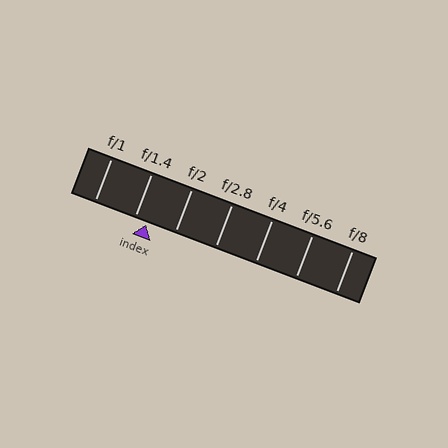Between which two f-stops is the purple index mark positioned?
The index mark is between f/1.4 and f/2.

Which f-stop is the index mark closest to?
The index mark is closest to f/1.4.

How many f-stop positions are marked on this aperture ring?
There are 7 f-stop positions marked.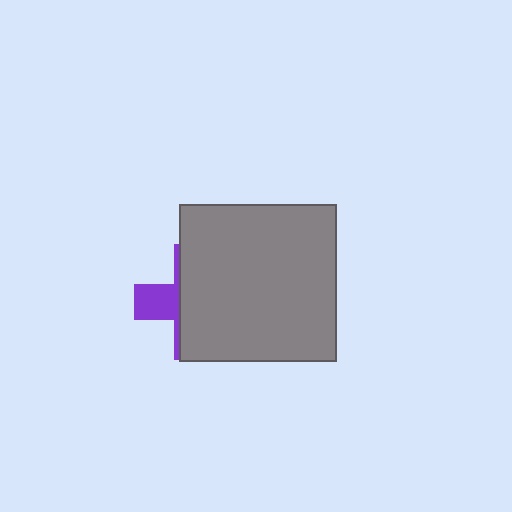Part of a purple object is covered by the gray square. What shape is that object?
It is a cross.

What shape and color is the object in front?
The object in front is a gray square.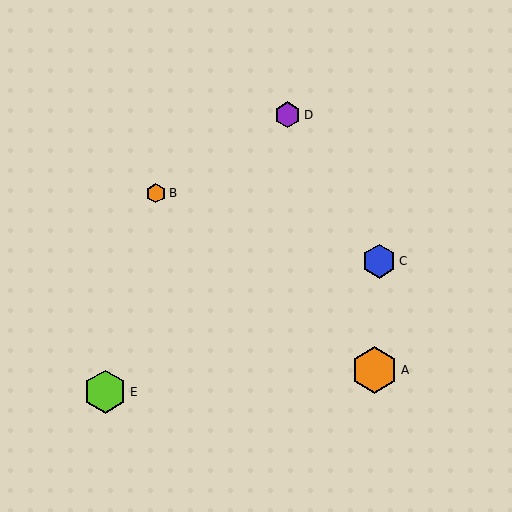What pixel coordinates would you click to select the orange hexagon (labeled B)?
Click at (156, 193) to select the orange hexagon B.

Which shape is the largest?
The orange hexagon (labeled A) is the largest.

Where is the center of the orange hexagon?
The center of the orange hexagon is at (156, 193).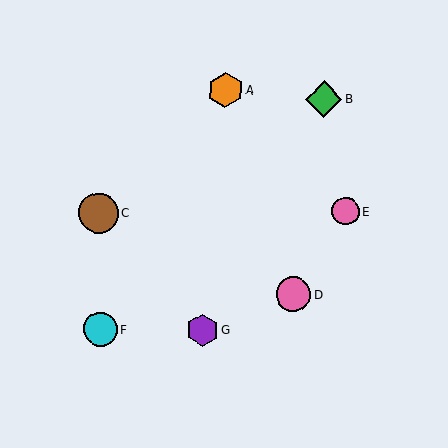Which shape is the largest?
The brown circle (labeled C) is the largest.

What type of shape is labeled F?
Shape F is a cyan circle.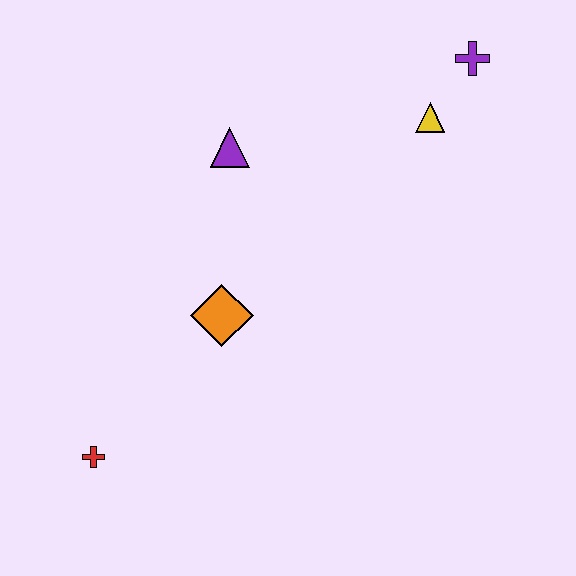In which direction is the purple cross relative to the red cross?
The purple cross is above the red cross.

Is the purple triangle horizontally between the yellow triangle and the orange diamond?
Yes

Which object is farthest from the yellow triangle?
The red cross is farthest from the yellow triangle.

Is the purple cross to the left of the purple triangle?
No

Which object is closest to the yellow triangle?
The purple cross is closest to the yellow triangle.